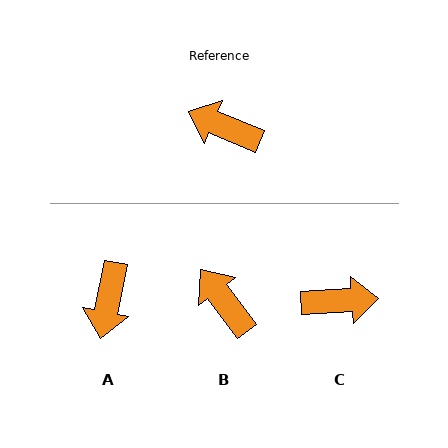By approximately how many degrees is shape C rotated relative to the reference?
Approximately 154 degrees clockwise.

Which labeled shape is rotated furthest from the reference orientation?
C, about 154 degrees away.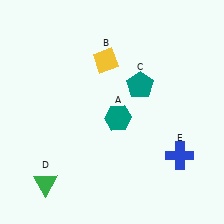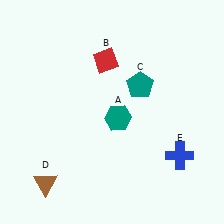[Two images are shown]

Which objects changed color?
B changed from yellow to red. D changed from green to brown.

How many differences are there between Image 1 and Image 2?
There are 2 differences between the two images.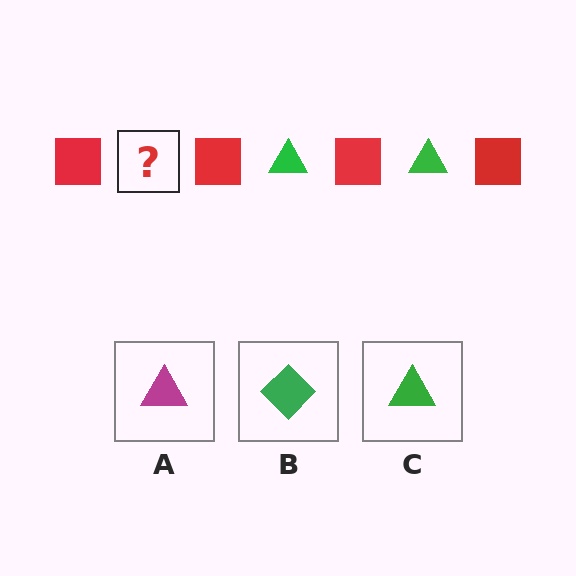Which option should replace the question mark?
Option C.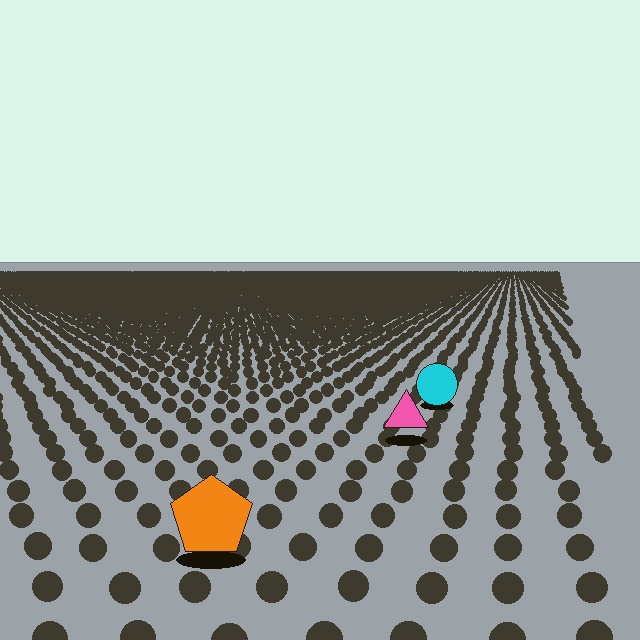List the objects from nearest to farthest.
From nearest to farthest: the orange pentagon, the pink triangle, the cyan circle.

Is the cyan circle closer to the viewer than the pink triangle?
No. The pink triangle is closer — you can tell from the texture gradient: the ground texture is coarser near it.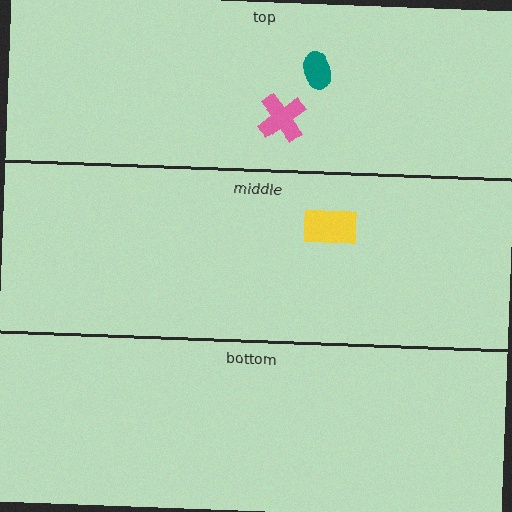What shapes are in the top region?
The teal ellipse, the pink cross.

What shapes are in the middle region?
The yellow rectangle.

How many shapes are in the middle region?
1.